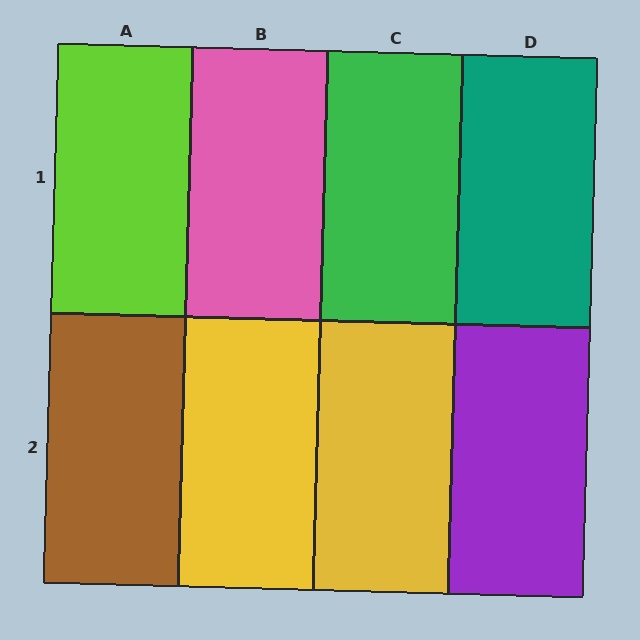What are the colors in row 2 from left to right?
Brown, yellow, yellow, purple.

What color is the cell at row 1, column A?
Lime.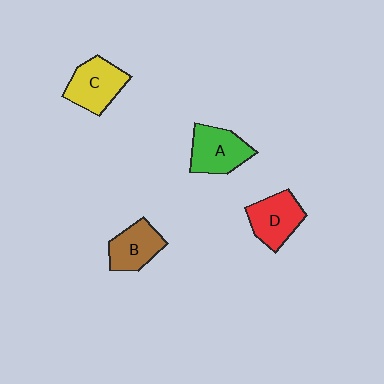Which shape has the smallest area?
Shape B (brown).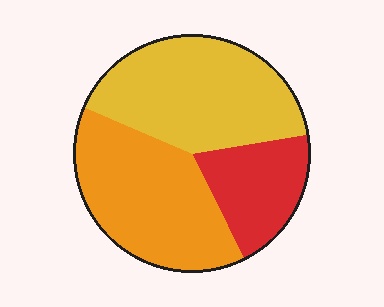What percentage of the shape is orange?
Orange covers around 40% of the shape.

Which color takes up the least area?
Red, at roughly 20%.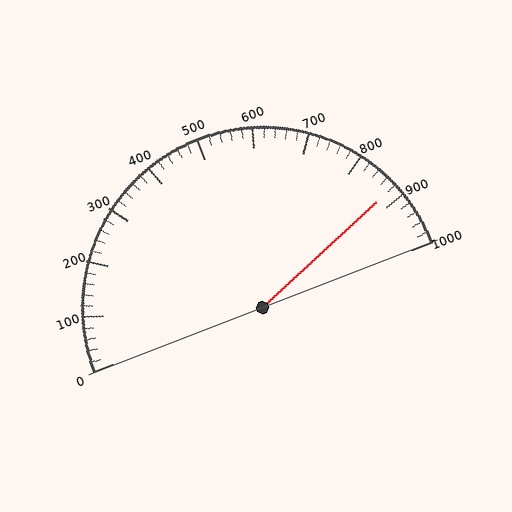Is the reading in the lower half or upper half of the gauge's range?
The reading is in the upper half of the range (0 to 1000).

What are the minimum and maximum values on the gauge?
The gauge ranges from 0 to 1000.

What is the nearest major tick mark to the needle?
The nearest major tick mark is 900.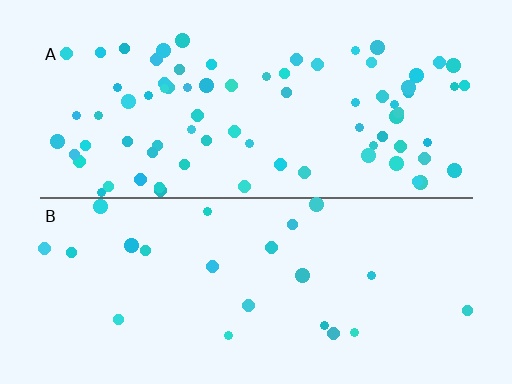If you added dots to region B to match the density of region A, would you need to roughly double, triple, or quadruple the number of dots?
Approximately quadruple.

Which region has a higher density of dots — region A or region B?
A (the top).